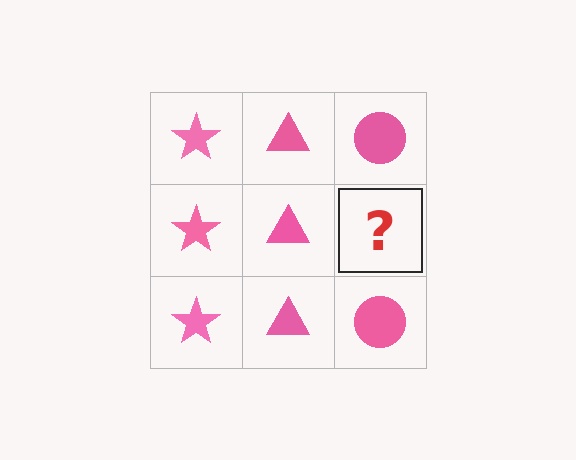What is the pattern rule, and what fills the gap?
The rule is that each column has a consistent shape. The gap should be filled with a pink circle.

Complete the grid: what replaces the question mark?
The question mark should be replaced with a pink circle.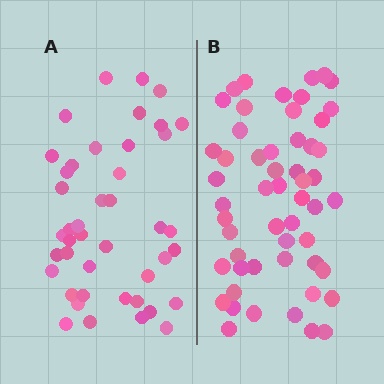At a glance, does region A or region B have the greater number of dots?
Region B (the right region) has more dots.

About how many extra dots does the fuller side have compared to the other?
Region B has roughly 12 or so more dots than region A.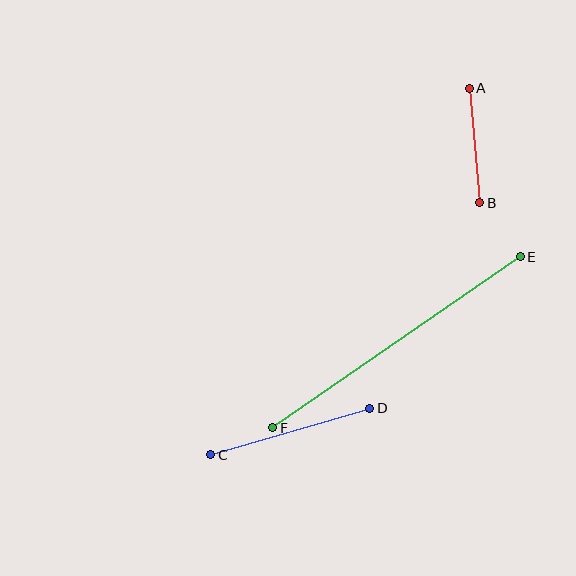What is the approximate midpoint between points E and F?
The midpoint is at approximately (397, 342) pixels.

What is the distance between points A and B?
The distance is approximately 115 pixels.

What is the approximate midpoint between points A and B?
The midpoint is at approximately (475, 146) pixels.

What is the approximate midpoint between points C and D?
The midpoint is at approximately (290, 432) pixels.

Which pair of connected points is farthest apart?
Points E and F are farthest apart.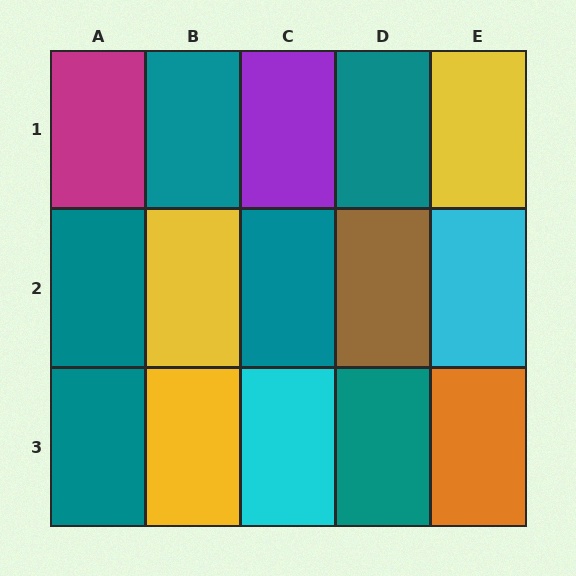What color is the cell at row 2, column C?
Teal.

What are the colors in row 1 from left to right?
Magenta, teal, purple, teal, yellow.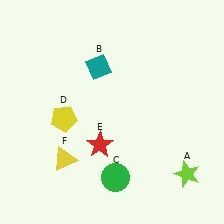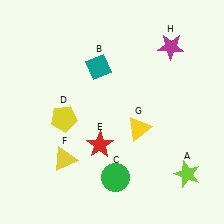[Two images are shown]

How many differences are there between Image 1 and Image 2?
There are 2 differences between the two images.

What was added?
A yellow triangle (G), a magenta star (H) were added in Image 2.